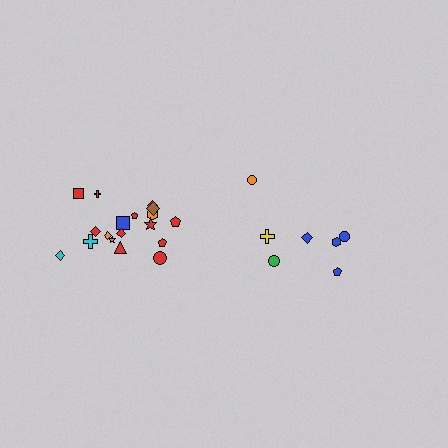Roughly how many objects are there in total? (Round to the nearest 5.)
Roughly 25 objects in total.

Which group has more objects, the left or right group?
The left group.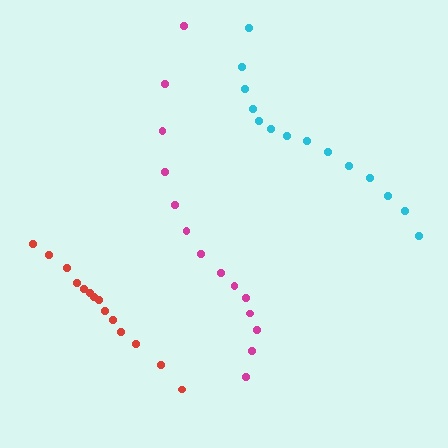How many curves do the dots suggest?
There are 3 distinct paths.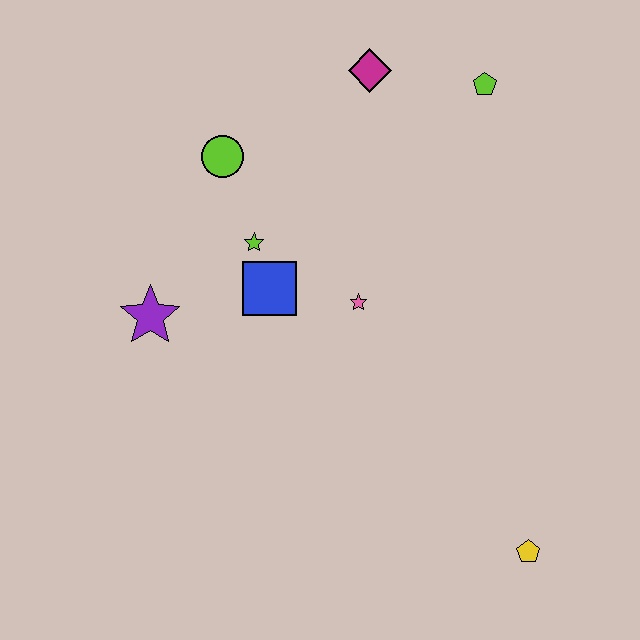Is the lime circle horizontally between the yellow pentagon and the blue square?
No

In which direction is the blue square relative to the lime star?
The blue square is below the lime star.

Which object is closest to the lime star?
The blue square is closest to the lime star.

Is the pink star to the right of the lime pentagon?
No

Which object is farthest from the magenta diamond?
The yellow pentagon is farthest from the magenta diamond.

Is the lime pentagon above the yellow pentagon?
Yes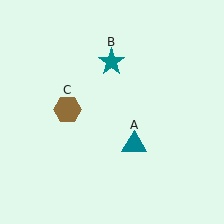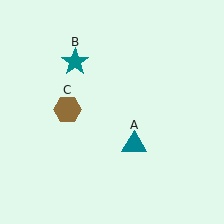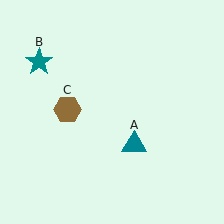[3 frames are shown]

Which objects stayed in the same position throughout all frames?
Teal triangle (object A) and brown hexagon (object C) remained stationary.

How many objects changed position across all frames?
1 object changed position: teal star (object B).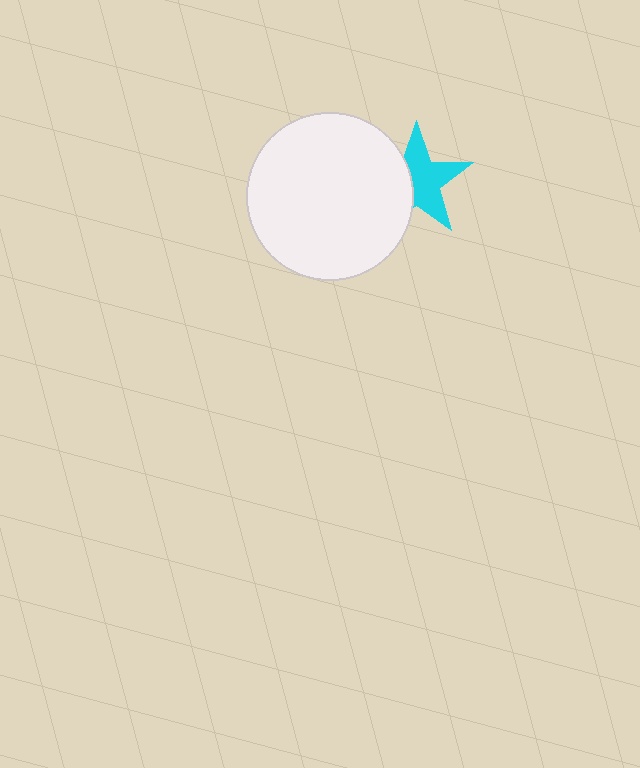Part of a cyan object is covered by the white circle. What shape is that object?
It is a star.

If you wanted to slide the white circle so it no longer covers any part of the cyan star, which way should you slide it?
Slide it left — that is the most direct way to separate the two shapes.